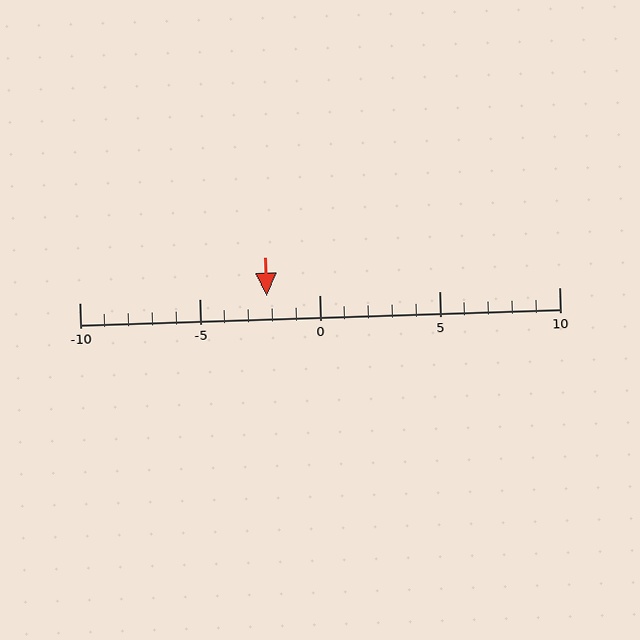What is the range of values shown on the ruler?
The ruler shows values from -10 to 10.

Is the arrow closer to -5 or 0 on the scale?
The arrow is closer to 0.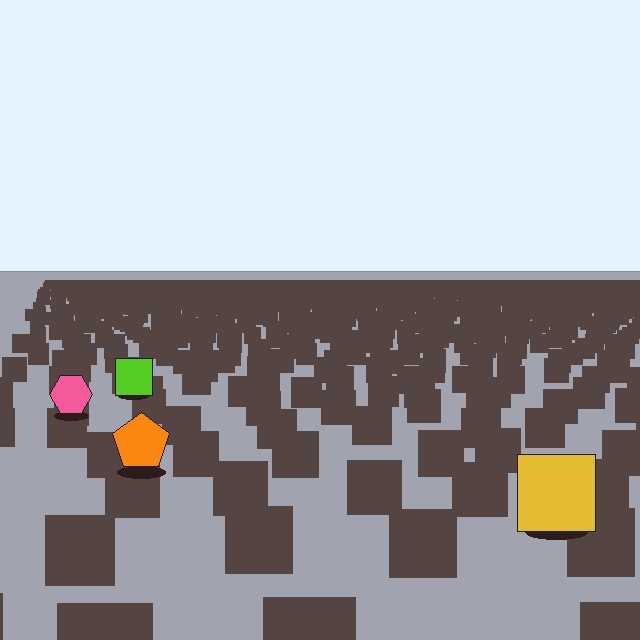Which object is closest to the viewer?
The yellow square is closest. The texture marks near it are larger and more spread out.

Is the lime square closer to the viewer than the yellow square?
No. The yellow square is closer — you can tell from the texture gradient: the ground texture is coarser near it.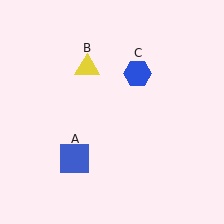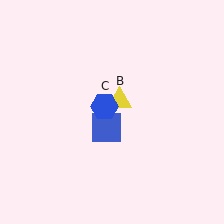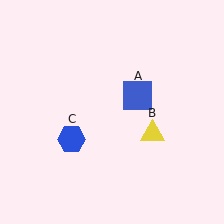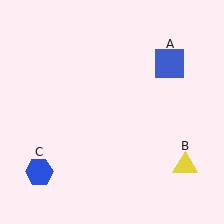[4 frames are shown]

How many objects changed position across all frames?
3 objects changed position: blue square (object A), yellow triangle (object B), blue hexagon (object C).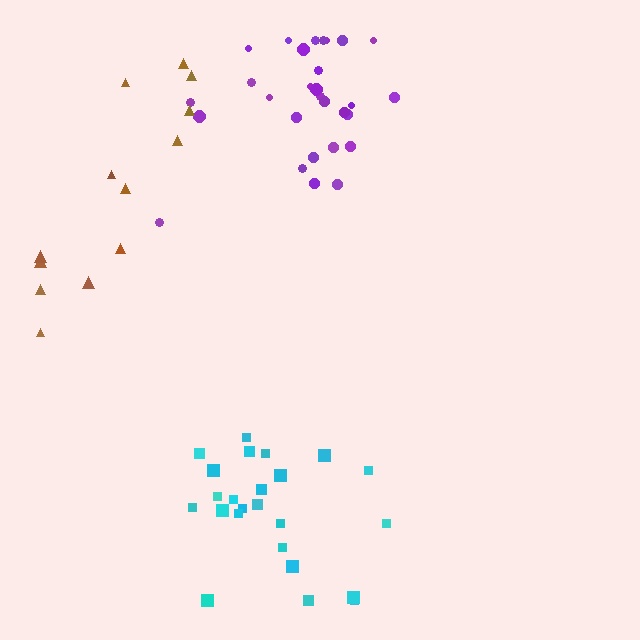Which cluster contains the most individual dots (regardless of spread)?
Purple (30).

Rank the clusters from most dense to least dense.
purple, cyan, brown.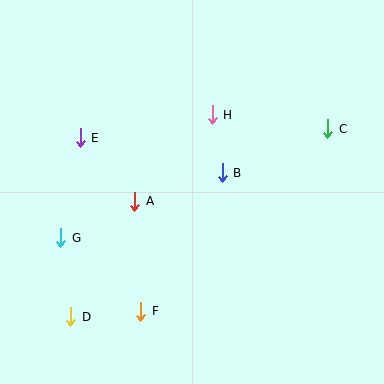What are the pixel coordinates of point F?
Point F is at (141, 311).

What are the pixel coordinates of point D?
Point D is at (71, 317).